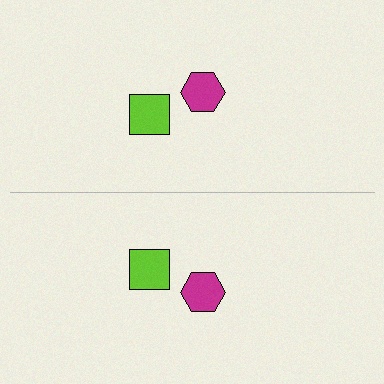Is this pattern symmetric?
Yes, this pattern has bilateral (reflection) symmetry.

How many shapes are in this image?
There are 4 shapes in this image.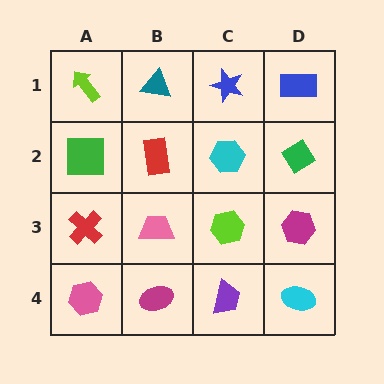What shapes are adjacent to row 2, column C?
A blue star (row 1, column C), a lime hexagon (row 3, column C), a red rectangle (row 2, column B), a green diamond (row 2, column D).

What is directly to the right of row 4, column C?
A cyan ellipse.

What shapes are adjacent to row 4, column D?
A magenta hexagon (row 3, column D), a purple trapezoid (row 4, column C).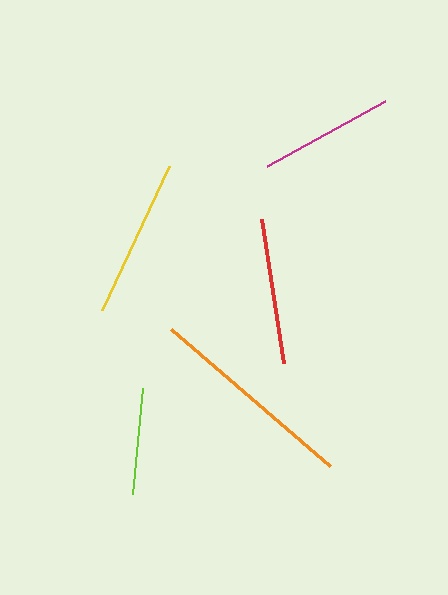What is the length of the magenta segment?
The magenta segment is approximately 135 pixels long.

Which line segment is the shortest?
The lime line is the shortest at approximately 106 pixels.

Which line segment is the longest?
The orange line is the longest at approximately 211 pixels.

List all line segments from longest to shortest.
From longest to shortest: orange, yellow, red, magenta, lime.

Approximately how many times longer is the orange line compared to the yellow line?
The orange line is approximately 1.3 times the length of the yellow line.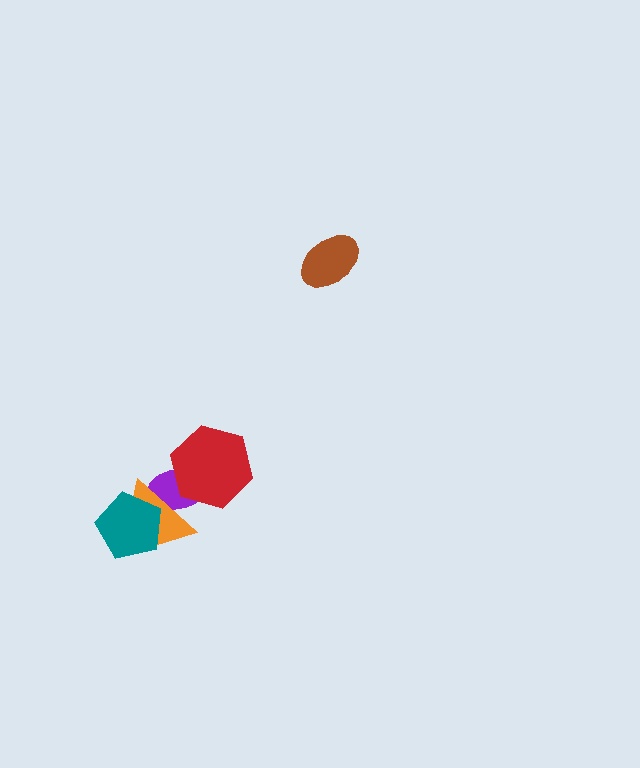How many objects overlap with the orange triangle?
2 objects overlap with the orange triangle.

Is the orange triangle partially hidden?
Yes, it is partially covered by another shape.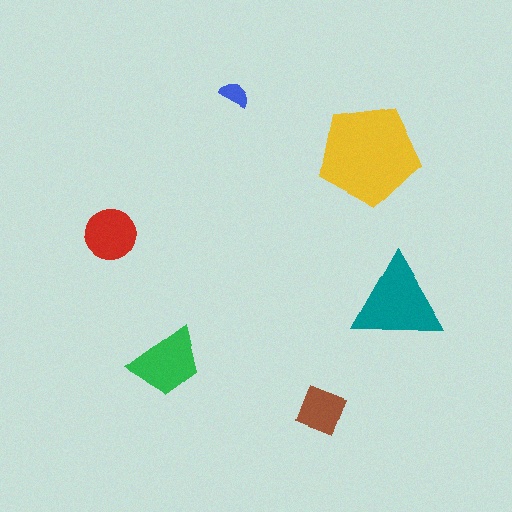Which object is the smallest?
The blue semicircle.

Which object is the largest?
The yellow pentagon.